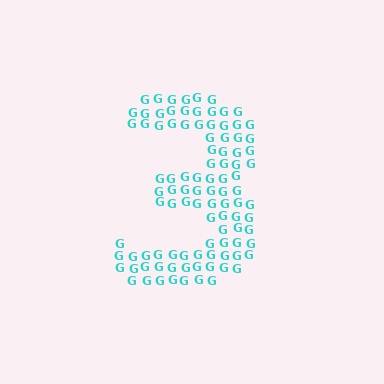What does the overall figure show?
The overall figure shows the digit 3.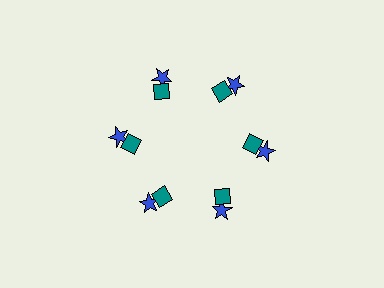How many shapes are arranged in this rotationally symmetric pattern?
There are 12 shapes, arranged in 6 groups of 2.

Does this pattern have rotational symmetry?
Yes, this pattern has 6-fold rotational symmetry. It looks the same after rotating 60 degrees around the center.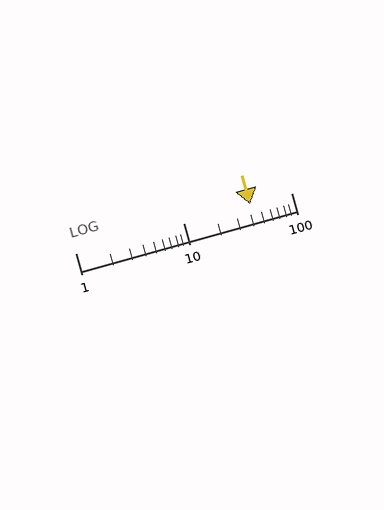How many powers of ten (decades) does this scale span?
The scale spans 2 decades, from 1 to 100.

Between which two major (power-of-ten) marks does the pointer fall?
The pointer is between 10 and 100.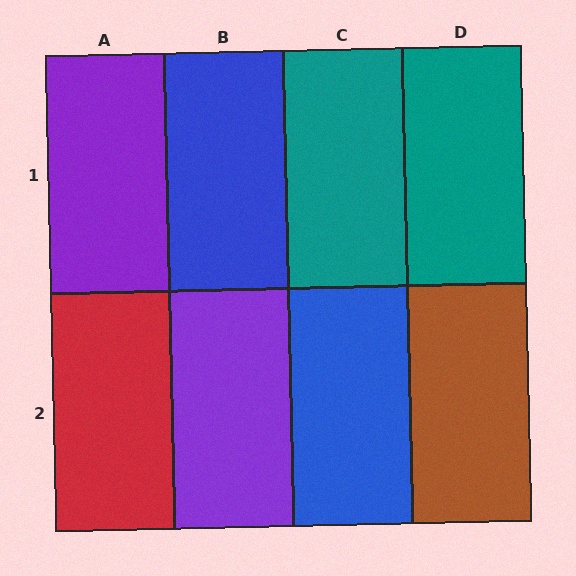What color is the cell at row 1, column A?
Purple.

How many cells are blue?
2 cells are blue.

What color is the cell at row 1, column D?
Teal.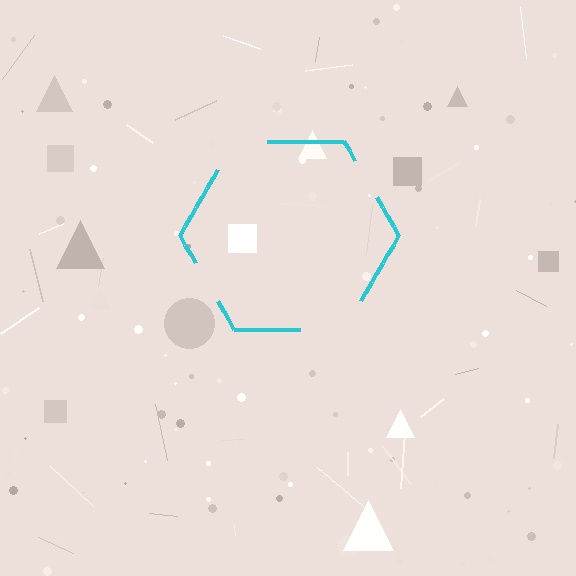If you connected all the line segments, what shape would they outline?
They would outline a hexagon.